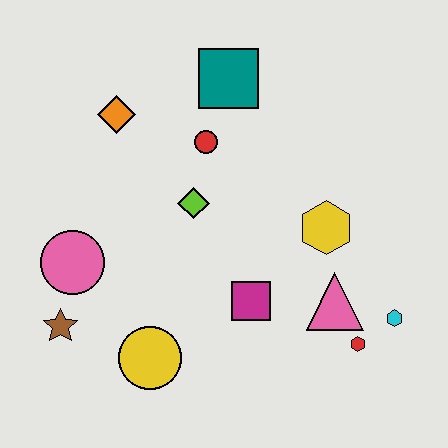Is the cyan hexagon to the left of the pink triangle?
No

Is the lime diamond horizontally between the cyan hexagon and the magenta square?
No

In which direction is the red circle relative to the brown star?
The red circle is above the brown star.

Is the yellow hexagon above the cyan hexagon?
Yes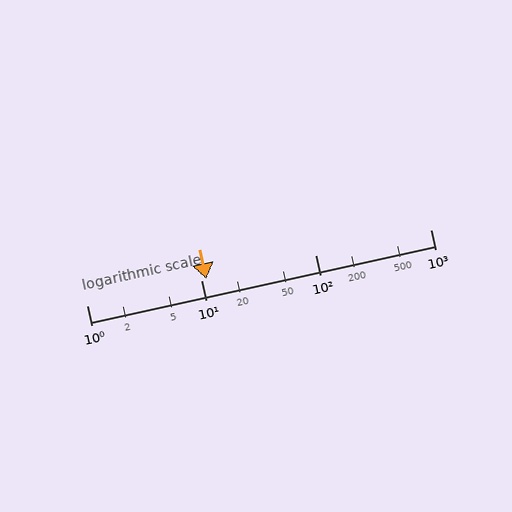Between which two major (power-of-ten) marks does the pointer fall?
The pointer is between 10 and 100.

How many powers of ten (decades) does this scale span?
The scale spans 3 decades, from 1 to 1000.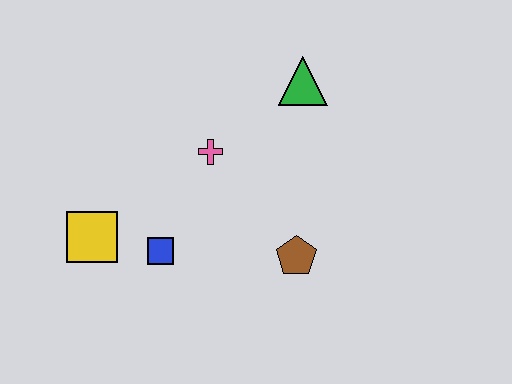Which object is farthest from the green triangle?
The yellow square is farthest from the green triangle.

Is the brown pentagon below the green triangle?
Yes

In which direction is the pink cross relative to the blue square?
The pink cross is above the blue square.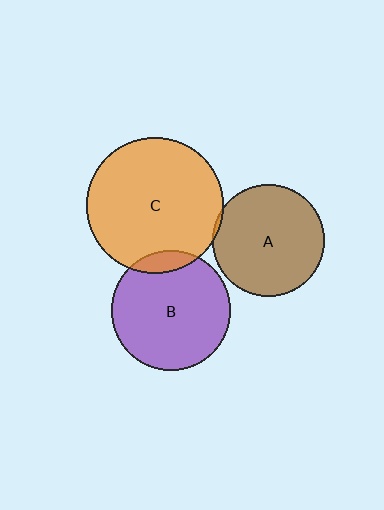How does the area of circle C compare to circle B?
Approximately 1.3 times.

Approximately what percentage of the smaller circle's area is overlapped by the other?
Approximately 5%.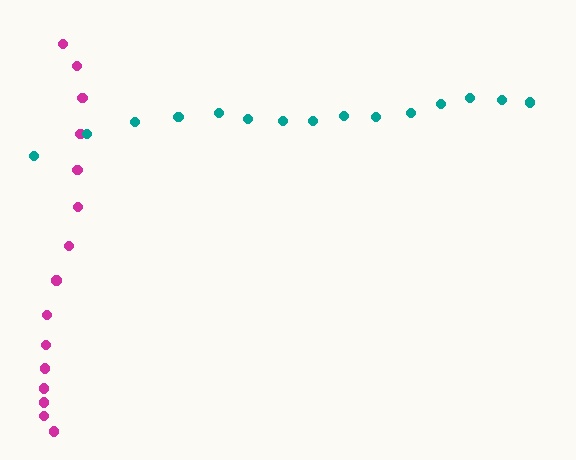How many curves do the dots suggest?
There are 2 distinct paths.